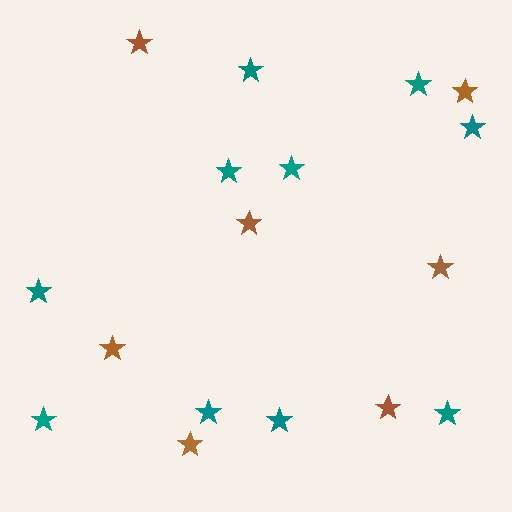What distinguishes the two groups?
There are 2 groups: one group of teal stars (10) and one group of brown stars (7).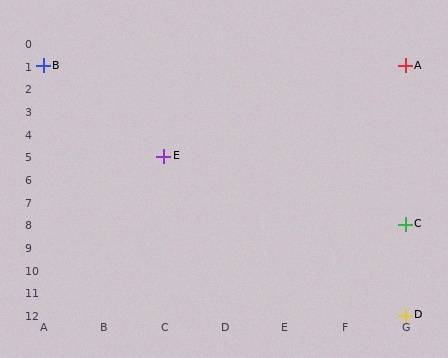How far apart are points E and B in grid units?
Points E and B are 2 columns and 4 rows apart (about 4.5 grid units diagonally).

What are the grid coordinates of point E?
Point E is at grid coordinates (C, 5).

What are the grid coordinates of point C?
Point C is at grid coordinates (G, 8).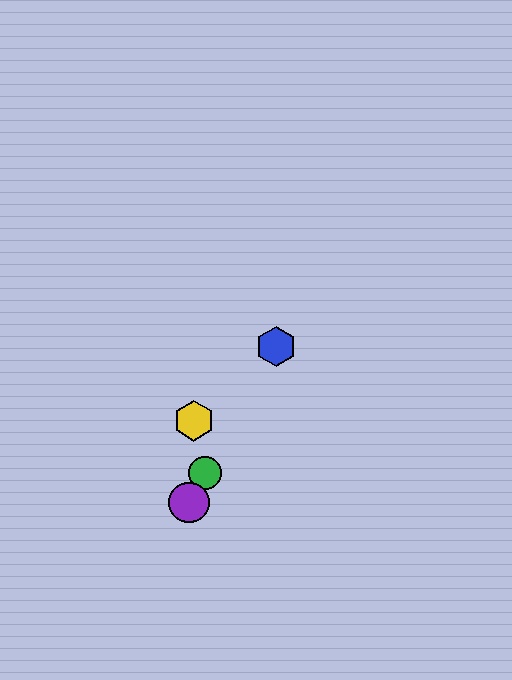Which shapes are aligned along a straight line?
The red hexagon, the blue hexagon, the green circle, the purple circle are aligned along a straight line.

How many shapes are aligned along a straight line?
4 shapes (the red hexagon, the blue hexagon, the green circle, the purple circle) are aligned along a straight line.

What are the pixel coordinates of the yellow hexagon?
The yellow hexagon is at (194, 421).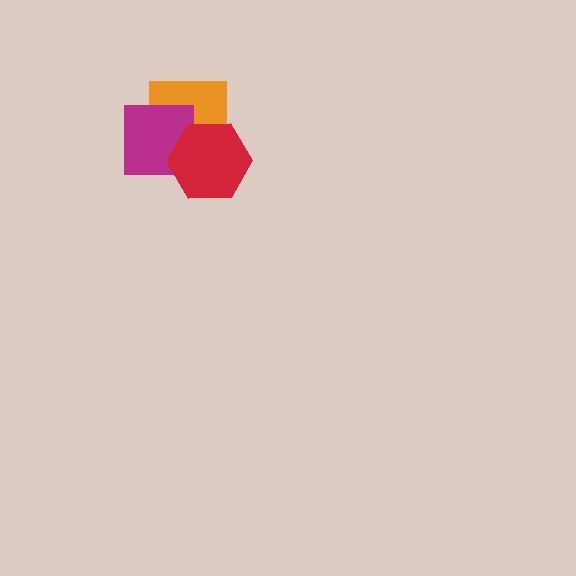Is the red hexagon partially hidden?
No, no other shape covers it.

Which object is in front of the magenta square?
The red hexagon is in front of the magenta square.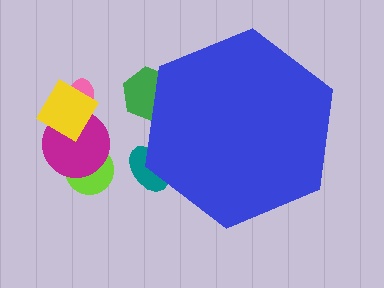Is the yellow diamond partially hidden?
No, the yellow diamond is fully visible.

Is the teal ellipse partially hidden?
Yes, the teal ellipse is partially hidden behind the blue hexagon.